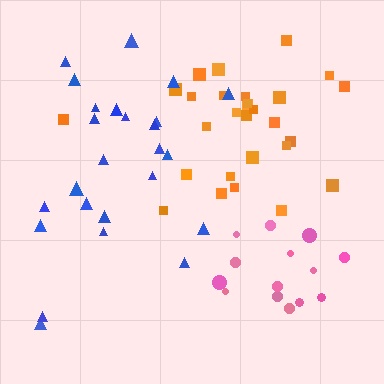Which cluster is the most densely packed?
Pink.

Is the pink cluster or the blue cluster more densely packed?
Pink.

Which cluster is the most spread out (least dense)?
Blue.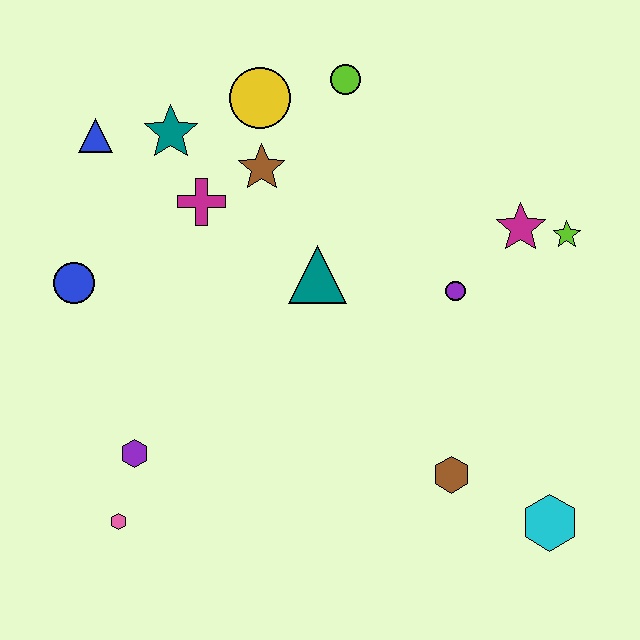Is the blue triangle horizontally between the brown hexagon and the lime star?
No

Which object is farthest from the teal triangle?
The cyan hexagon is farthest from the teal triangle.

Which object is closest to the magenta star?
The lime star is closest to the magenta star.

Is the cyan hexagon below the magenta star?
Yes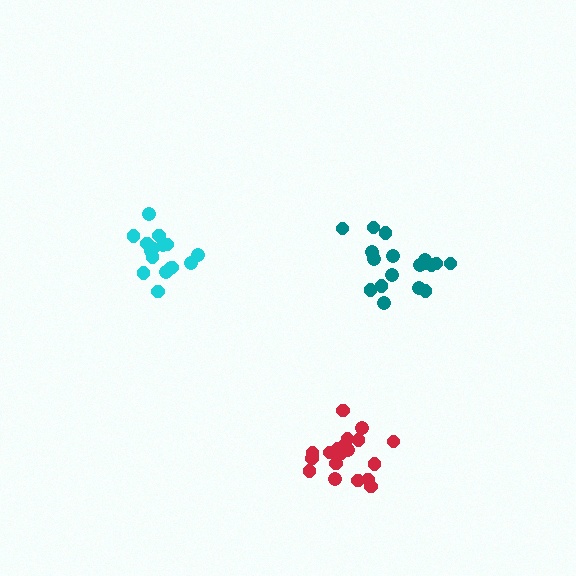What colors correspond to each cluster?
The clusters are colored: teal, red, cyan.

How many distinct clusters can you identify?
There are 3 distinct clusters.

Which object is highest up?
The cyan cluster is topmost.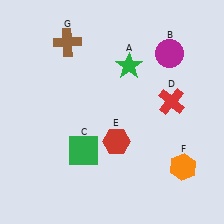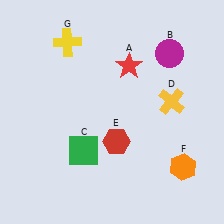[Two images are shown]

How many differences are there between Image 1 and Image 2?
There are 3 differences between the two images.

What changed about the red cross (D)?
In Image 1, D is red. In Image 2, it changed to yellow.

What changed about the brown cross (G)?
In Image 1, G is brown. In Image 2, it changed to yellow.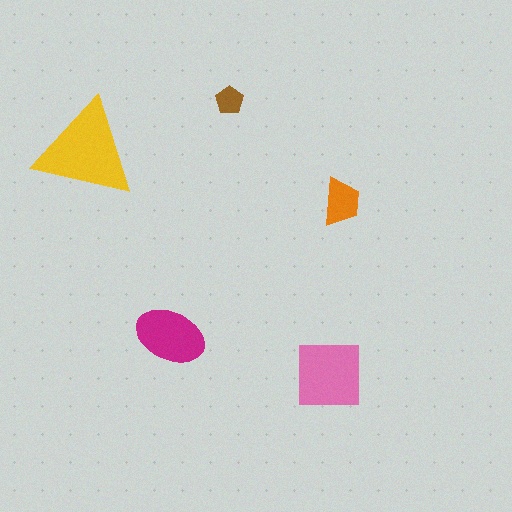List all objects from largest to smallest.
The yellow triangle, the pink square, the magenta ellipse, the orange trapezoid, the brown pentagon.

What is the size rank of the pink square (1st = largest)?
2nd.